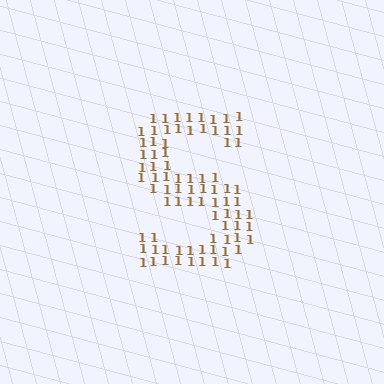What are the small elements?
The small elements are digit 1's.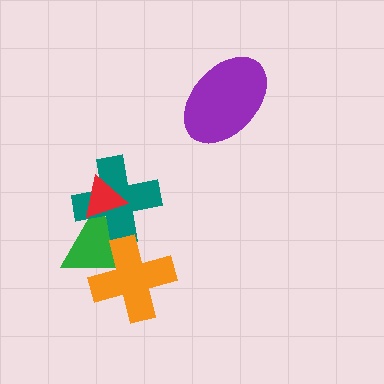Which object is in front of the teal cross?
The red triangle is in front of the teal cross.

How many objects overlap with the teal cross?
2 objects overlap with the teal cross.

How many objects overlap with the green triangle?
3 objects overlap with the green triangle.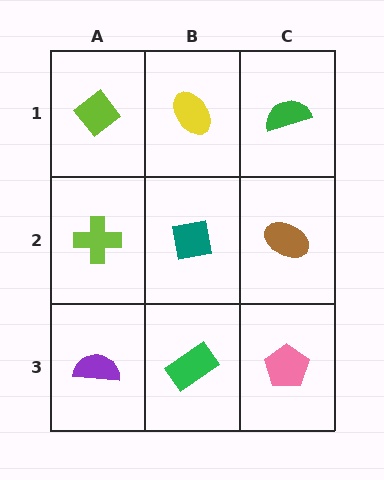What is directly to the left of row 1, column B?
A lime diamond.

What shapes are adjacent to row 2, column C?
A green semicircle (row 1, column C), a pink pentagon (row 3, column C), a teal square (row 2, column B).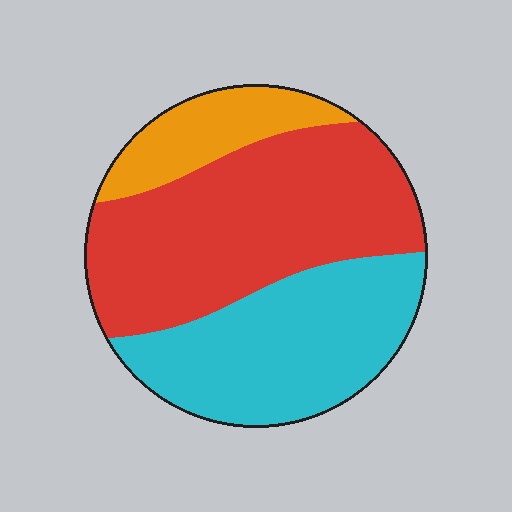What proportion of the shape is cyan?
Cyan covers 37% of the shape.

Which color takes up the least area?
Orange, at roughly 15%.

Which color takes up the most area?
Red, at roughly 50%.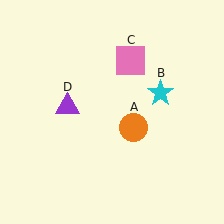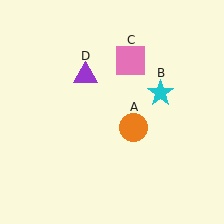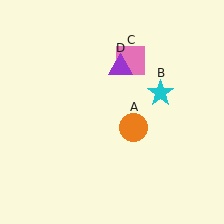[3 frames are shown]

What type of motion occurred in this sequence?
The purple triangle (object D) rotated clockwise around the center of the scene.